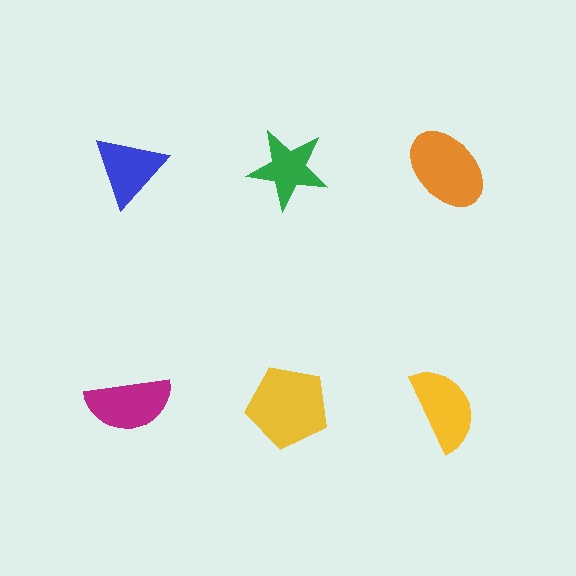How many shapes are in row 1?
3 shapes.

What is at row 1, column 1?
A blue triangle.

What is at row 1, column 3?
An orange ellipse.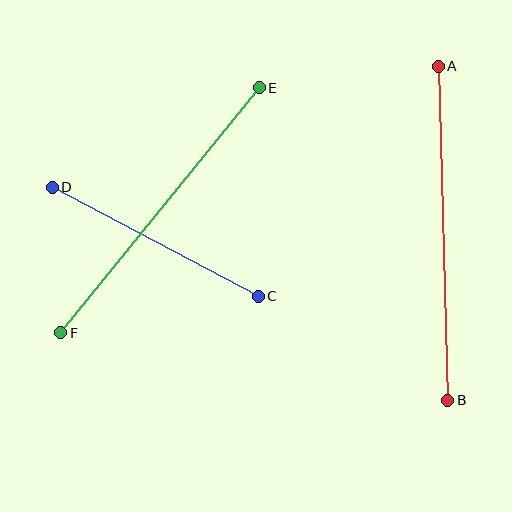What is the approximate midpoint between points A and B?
The midpoint is at approximately (443, 233) pixels.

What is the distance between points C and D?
The distance is approximately 233 pixels.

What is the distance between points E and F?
The distance is approximately 315 pixels.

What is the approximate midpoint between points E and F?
The midpoint is at approximately (160, 210) pixels.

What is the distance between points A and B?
The distance is approximately 334 pixels.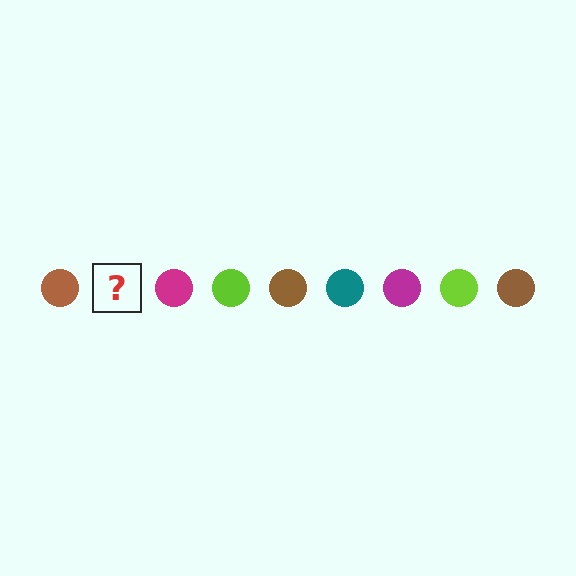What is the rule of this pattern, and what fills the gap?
The rule is that the pattern cycles through brown, teal, magenta, lime circles. The gap should be filled with a teal circle.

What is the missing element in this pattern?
The missing element is a teal circle.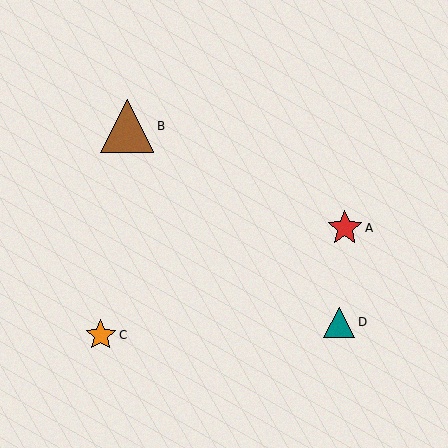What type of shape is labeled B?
Shape B is a brown triangle.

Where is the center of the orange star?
The center of the orange star is at (101, 335).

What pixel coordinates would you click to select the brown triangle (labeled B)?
Click at (127, 126) to select the brown triangle B.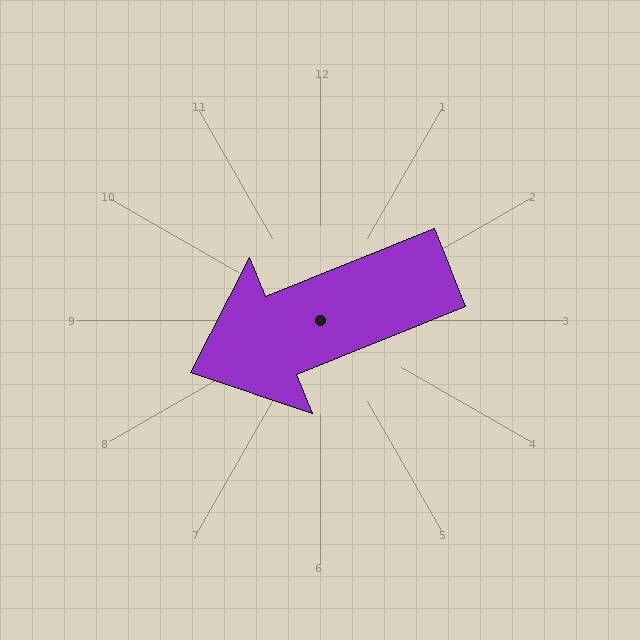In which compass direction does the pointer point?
West.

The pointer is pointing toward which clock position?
Roughly 8 o'clock.